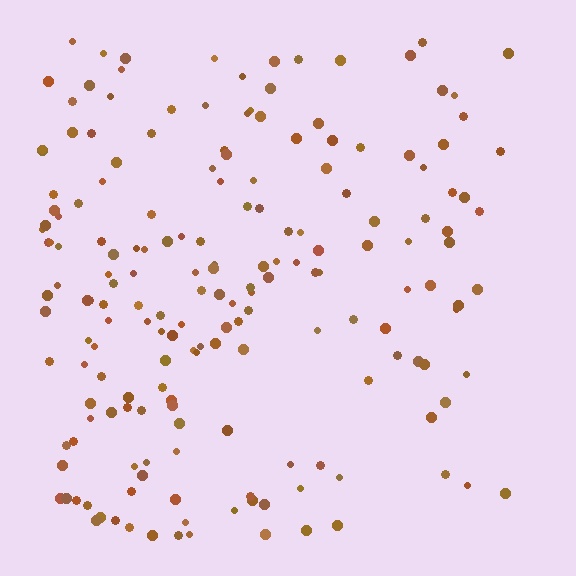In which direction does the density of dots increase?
From right to left, with the left side densest.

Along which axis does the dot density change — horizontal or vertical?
Horizontal.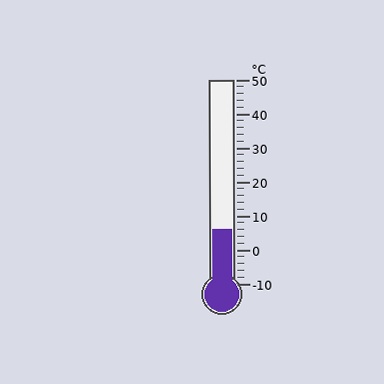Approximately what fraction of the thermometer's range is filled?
The thermometer is filled to approximately 25% of its range.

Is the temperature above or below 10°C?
The temperature is below 10°C.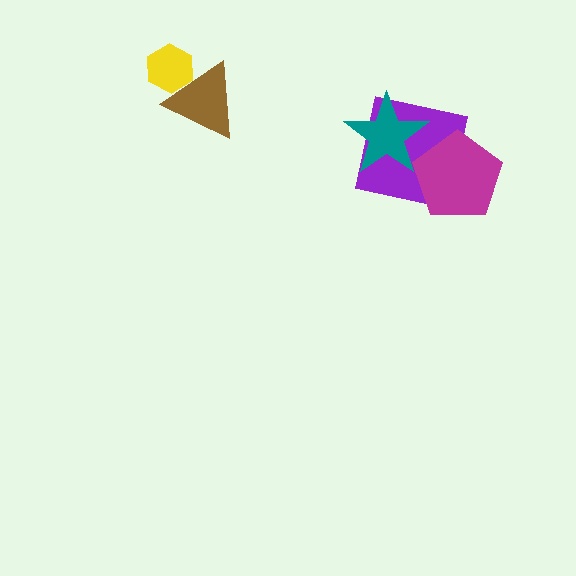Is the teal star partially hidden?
Yes, it is partially covered by another shape.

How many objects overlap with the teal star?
2 objects overlap with the teal star.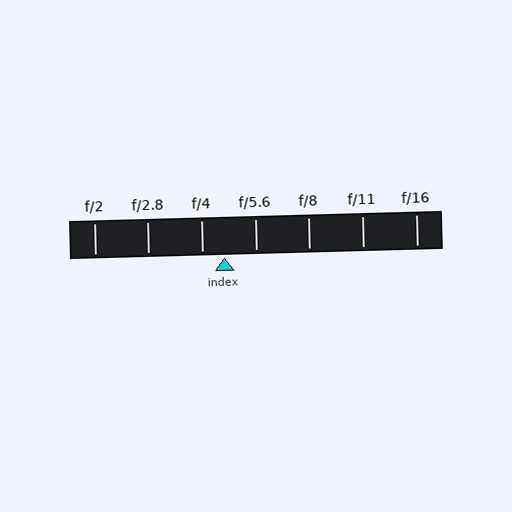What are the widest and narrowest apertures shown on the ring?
The widest aperture shown is f/2 and the narrowest is f/16.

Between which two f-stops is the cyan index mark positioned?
The index mark is between f/4 and f/5.6.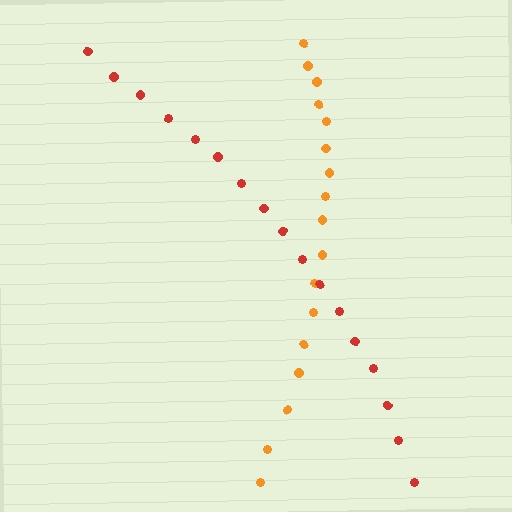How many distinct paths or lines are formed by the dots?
There are 2 distinct paths.